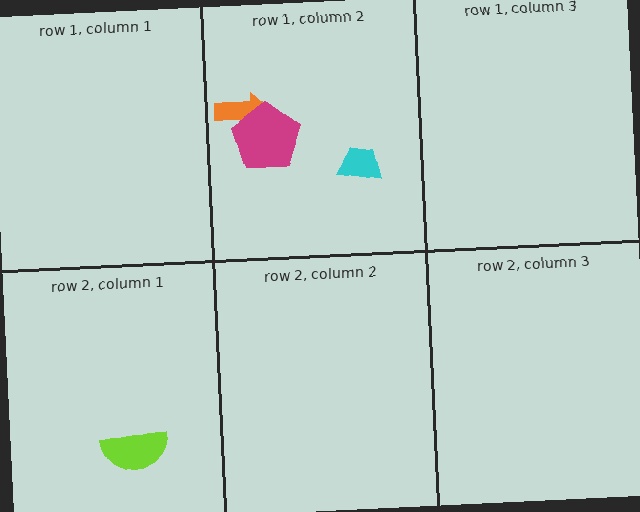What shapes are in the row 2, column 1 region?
The lime semicircle.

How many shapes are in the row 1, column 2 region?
3.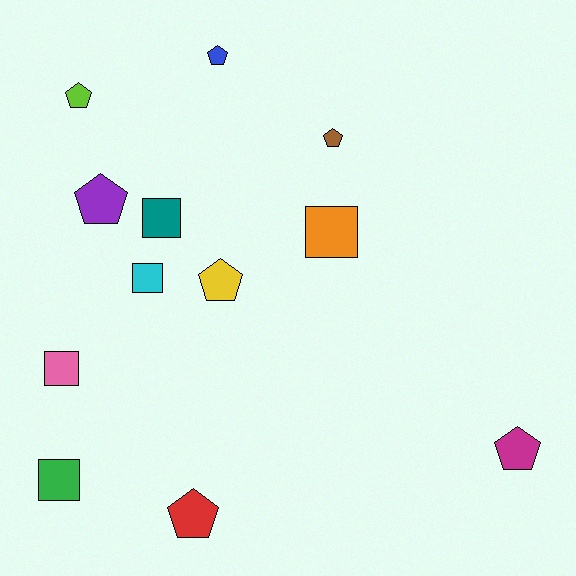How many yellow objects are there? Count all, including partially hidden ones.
There is 1 yellow object.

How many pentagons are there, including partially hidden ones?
There are 7 pentagons.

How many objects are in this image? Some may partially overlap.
There are 12 objects.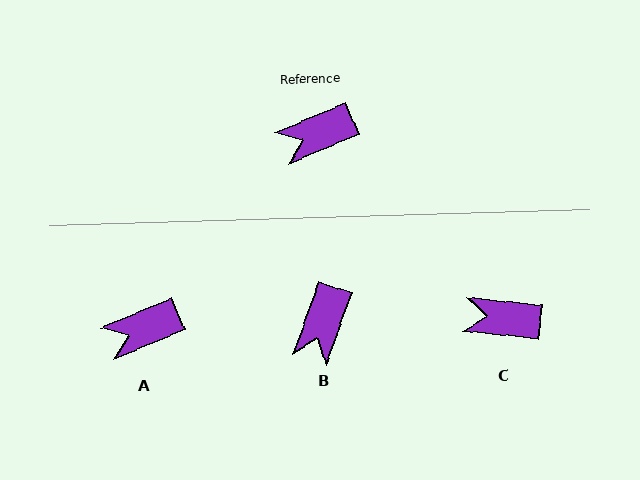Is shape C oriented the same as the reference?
No, it is off by about 29 degrees.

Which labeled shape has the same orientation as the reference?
A.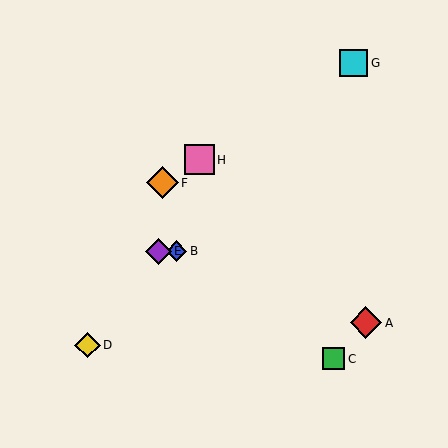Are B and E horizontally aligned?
Yes, both are at y≈251.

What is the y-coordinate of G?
Object G is at y≈63.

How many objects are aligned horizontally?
2 objects (B, E) are aligned horizontally.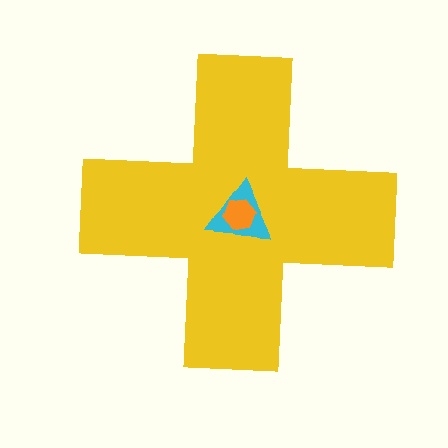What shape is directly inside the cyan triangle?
The orange hexagon.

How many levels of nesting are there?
3.